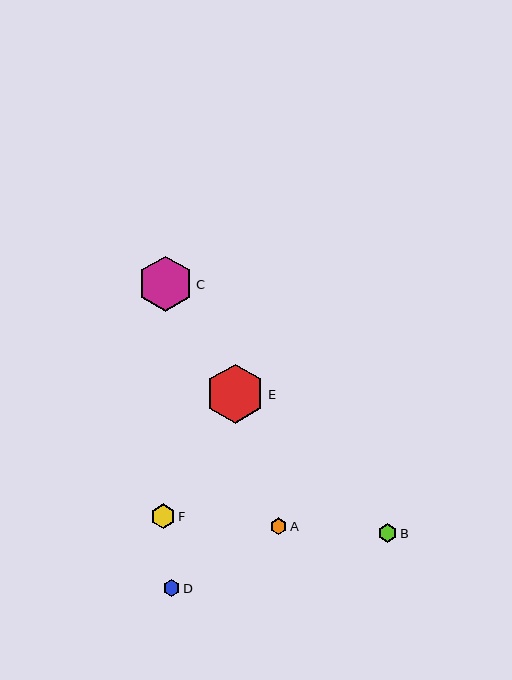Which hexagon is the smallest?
Hexagon A is the smallest with a size of approximately 16 pixels.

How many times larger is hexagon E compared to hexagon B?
Hexagon E is approximately 3.1 times the size of hexagon B.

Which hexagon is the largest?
Hexagon E is the largest with a size of approximately 59 pixels.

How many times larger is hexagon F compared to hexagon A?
Hexagon F is approximately 1.5 times the size of hexagon A.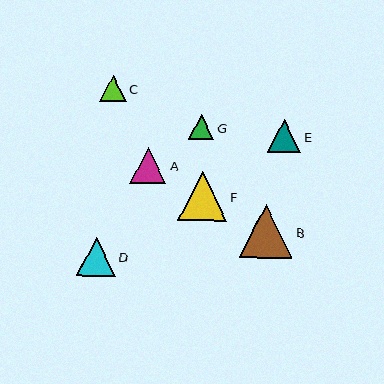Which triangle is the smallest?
Triangle G is the smallest with a size of approximately 25 pixels.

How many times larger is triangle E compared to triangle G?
Triangle E is approximately 1.3 times the size of triangle G.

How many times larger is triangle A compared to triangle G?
Triangle A is approximately 1.4 times the size of triangle G.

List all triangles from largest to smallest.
From largest to smallest: B, F, D, A, E, C, G.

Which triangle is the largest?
Triangle B is the largest with a size of approximately 53 pixels.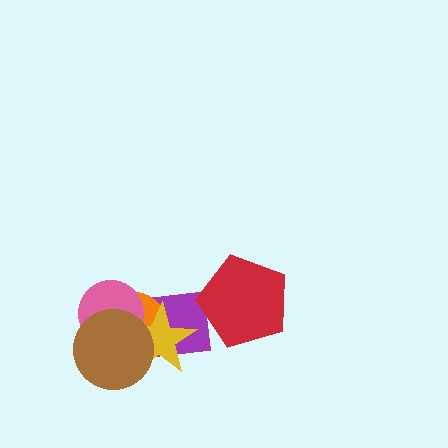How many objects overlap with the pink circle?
3 objects overlap with the pink circle.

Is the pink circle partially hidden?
Yes, it is partially covered by another shape.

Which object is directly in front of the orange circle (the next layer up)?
The yellow star is directly in front of the orange circle.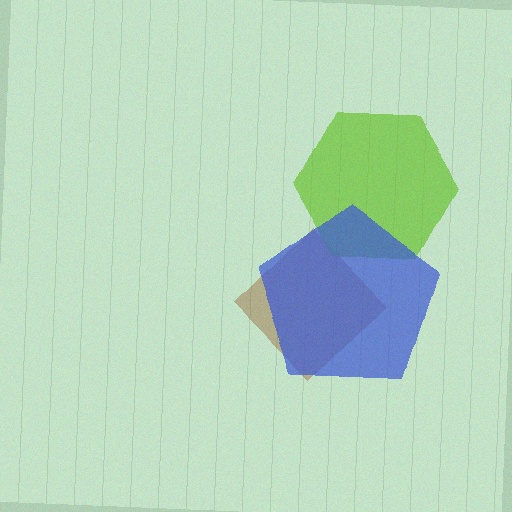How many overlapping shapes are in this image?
There are 3 overlapping shapes in the image.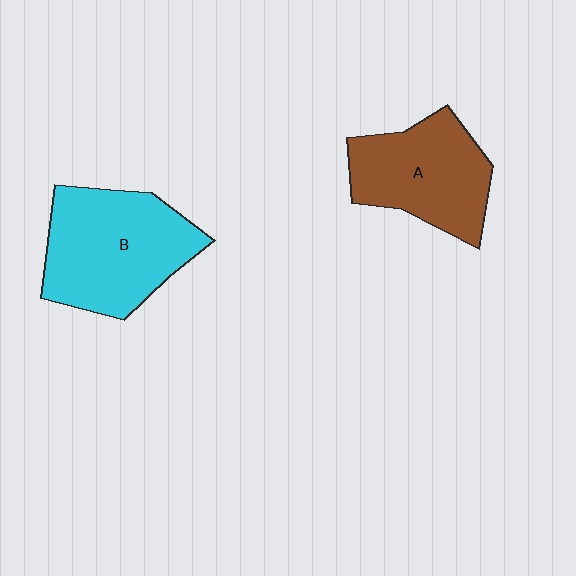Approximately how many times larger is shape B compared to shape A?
Approximately 1.2 times.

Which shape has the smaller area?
Shape A (brown).